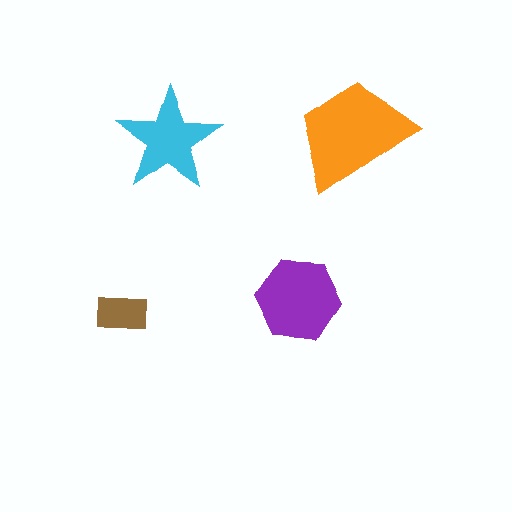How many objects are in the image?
There are 4 objects in the image.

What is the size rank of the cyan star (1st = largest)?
3rd.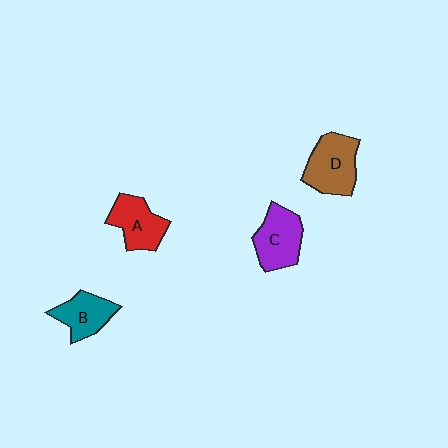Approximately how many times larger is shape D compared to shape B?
Approximately 1.3 times.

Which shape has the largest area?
Shape D (brown).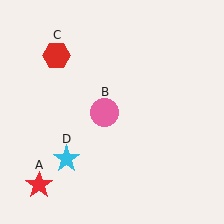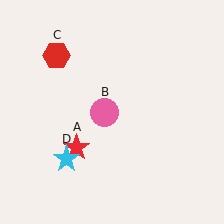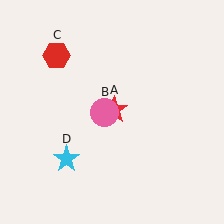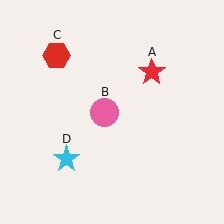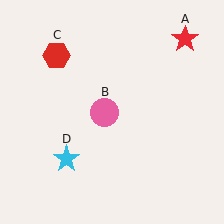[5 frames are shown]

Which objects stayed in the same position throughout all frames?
Pink circle (object B) and red hexagon (object C) and cyan star (object D) remained stationary.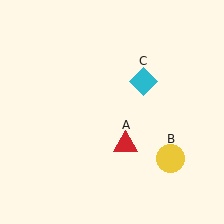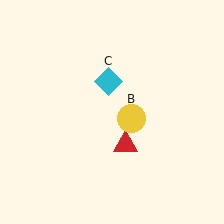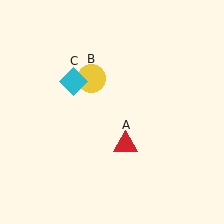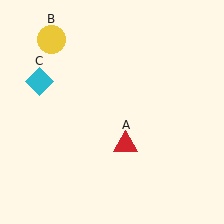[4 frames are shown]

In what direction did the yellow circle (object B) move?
The yellow circle (object B) moved up and to the left.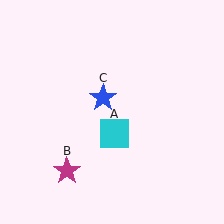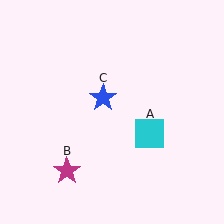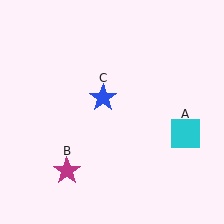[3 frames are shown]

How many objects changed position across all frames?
1 object changed position: cyan square (object A).